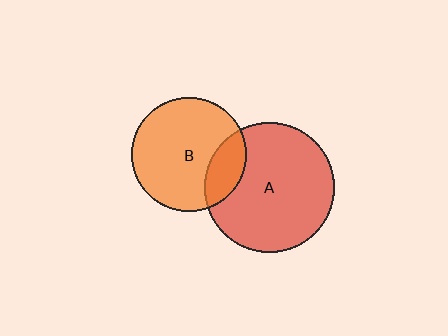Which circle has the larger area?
Circle A (red).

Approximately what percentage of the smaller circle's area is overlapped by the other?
Approximately 20%.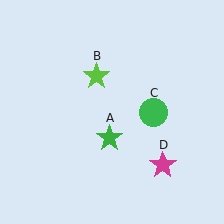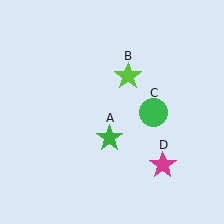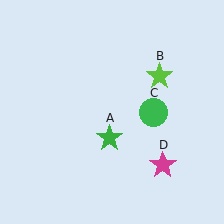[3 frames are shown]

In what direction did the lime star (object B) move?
The lime star (object B) moved right.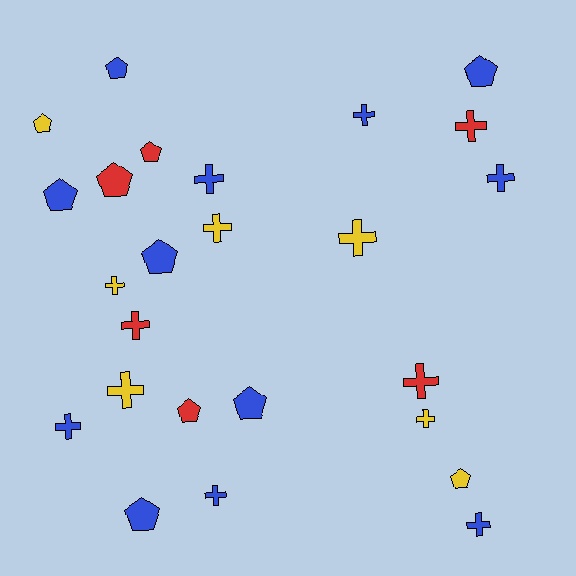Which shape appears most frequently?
Cross, with 14 objects.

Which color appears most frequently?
Blue, with 12 objects.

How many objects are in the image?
There are 25 objects.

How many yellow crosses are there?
There are 5 yellow crosses.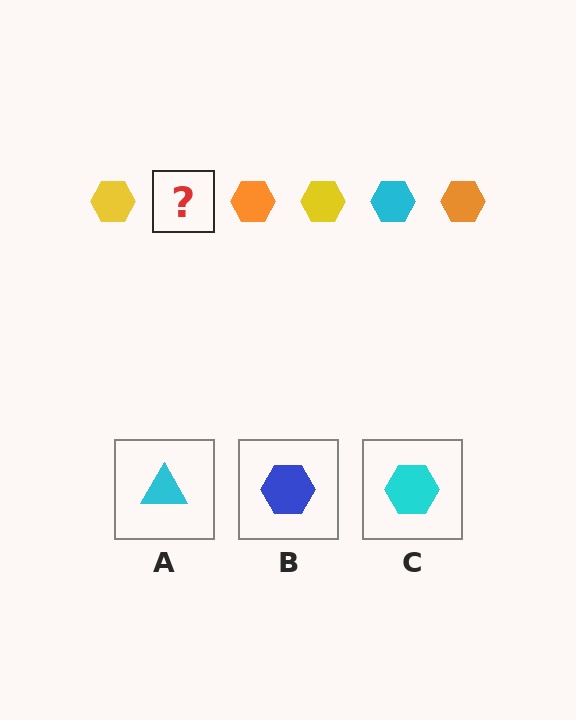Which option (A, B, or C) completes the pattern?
C.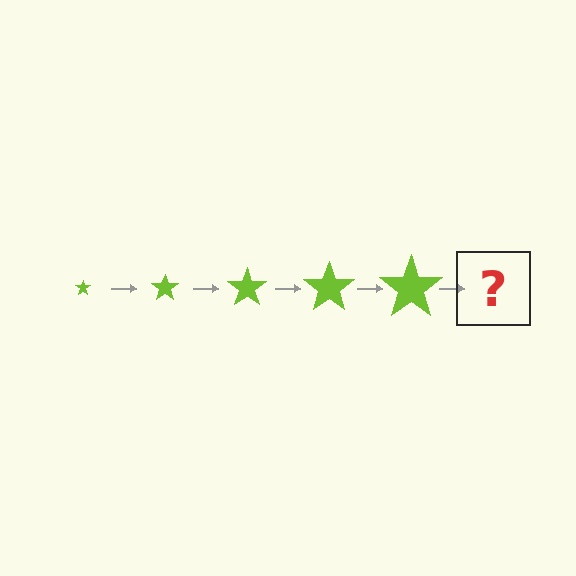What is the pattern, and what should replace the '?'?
The pattern is that the star gets progressively larger each step. The '?' should be a lime star, larger than the previous one.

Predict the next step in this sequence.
The next step is a lime star, larger than the previous one.